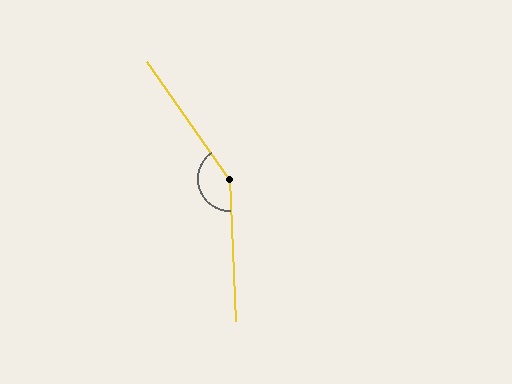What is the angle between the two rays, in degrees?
Approximately 147 degrees.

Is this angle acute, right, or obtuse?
It is obtuse.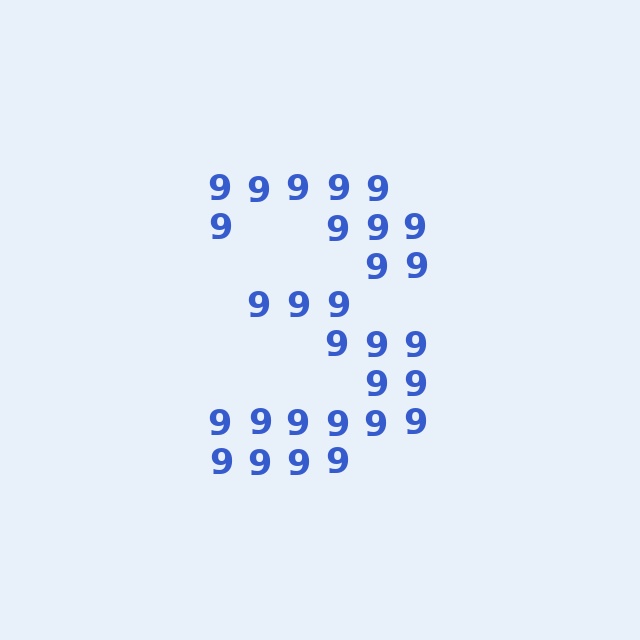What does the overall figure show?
The overall figure shows the digit 3.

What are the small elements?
The small elements are digit 9's.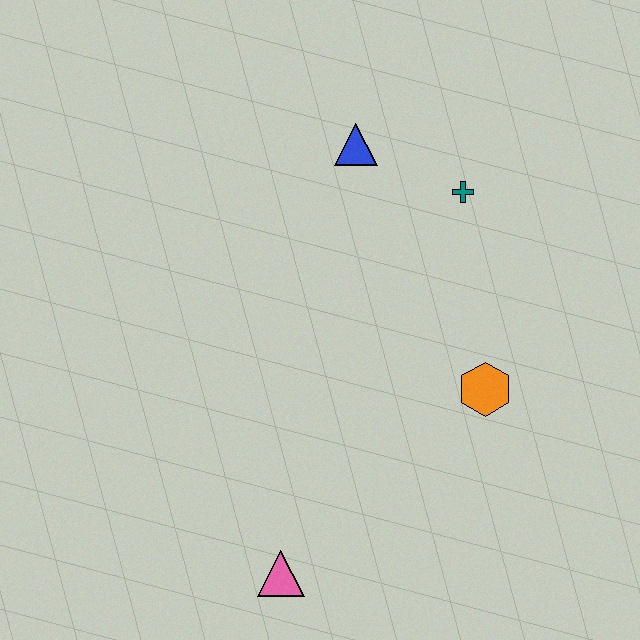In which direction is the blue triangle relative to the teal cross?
The blue triangle is to the left of the teal cross.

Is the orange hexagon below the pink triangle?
No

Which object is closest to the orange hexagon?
The teal cross is closest to the orange hexagon.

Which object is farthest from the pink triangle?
The blue triangle is farthest from the pink triangle.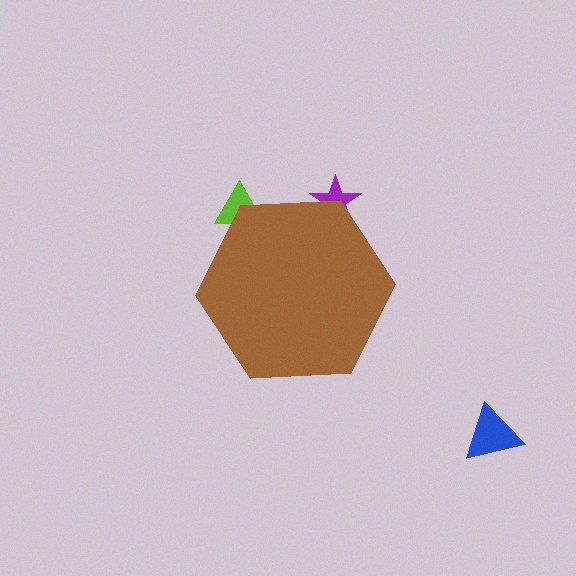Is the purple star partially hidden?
Yes, the purple star is partially hidden behind the brown hexagon.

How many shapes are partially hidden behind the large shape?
2 shapes are partially hidden.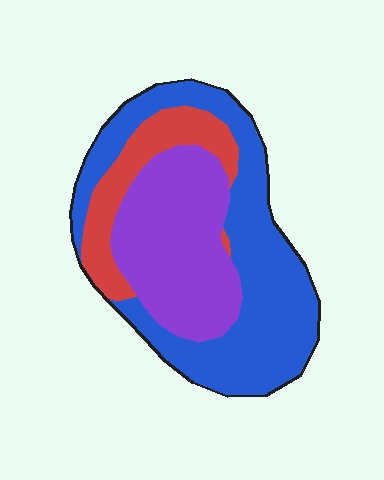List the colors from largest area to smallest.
From largest to smallest: blue, purple, red.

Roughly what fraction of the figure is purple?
Purple takes up about one third (1/3) of the figure.